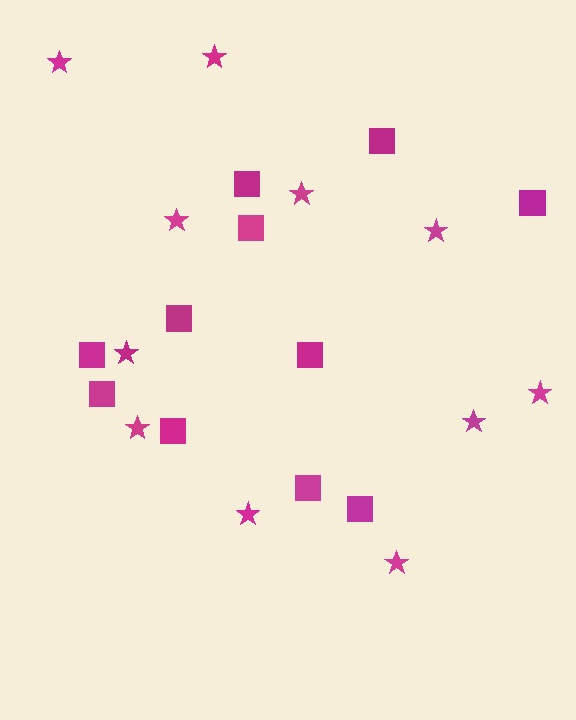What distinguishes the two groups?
There are 2 groups: one group of squares (11) and one group of stars (11).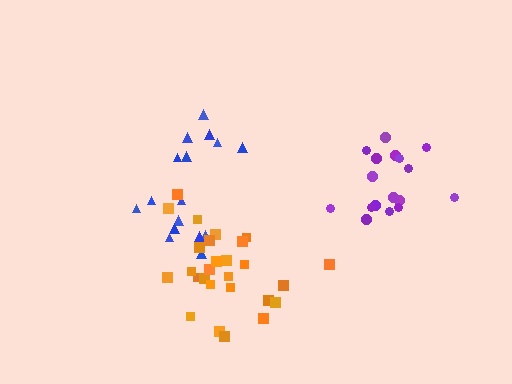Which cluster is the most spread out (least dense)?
Blue.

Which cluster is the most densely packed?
Orange.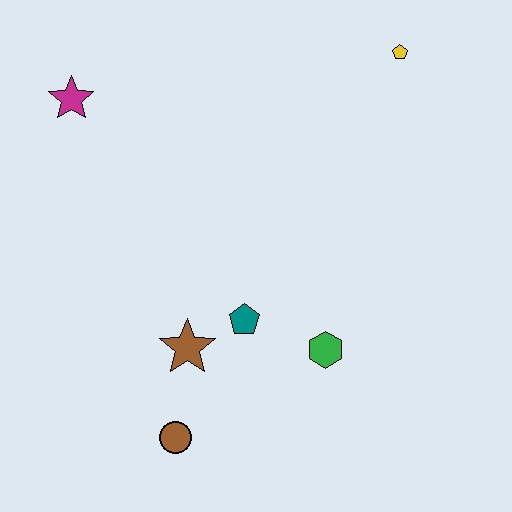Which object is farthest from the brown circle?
The yellow pentagon is farthest from the brown circle.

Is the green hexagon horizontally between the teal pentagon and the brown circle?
No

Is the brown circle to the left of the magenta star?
No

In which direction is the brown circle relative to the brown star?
The brown circle is below the brown star.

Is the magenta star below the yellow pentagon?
Yes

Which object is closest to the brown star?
The teal pentagon is closest to the brown star.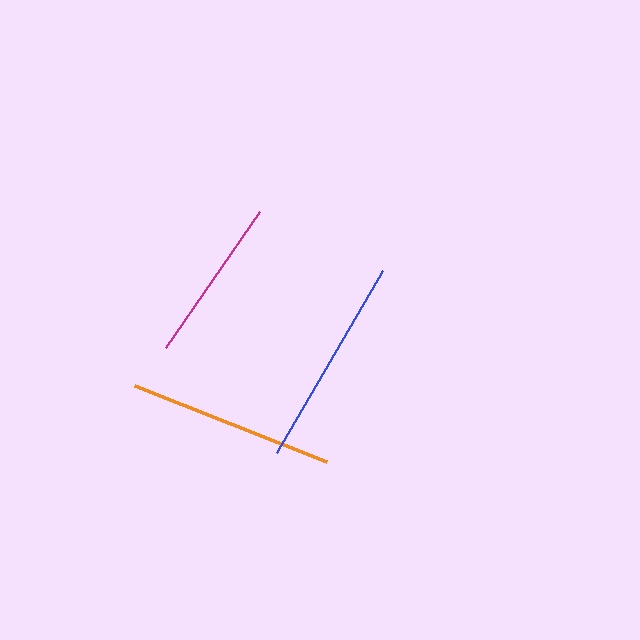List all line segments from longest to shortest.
From longest to shortest: blue, orange, magenta.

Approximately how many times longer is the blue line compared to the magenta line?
The blue line is approximately 1.3 times the length of the magenta line.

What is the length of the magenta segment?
The magenta segment is approximately 166 pixels long.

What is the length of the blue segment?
The blue segment is approximately 211 pixels long.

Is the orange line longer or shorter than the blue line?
The blue line is longer than the orange line.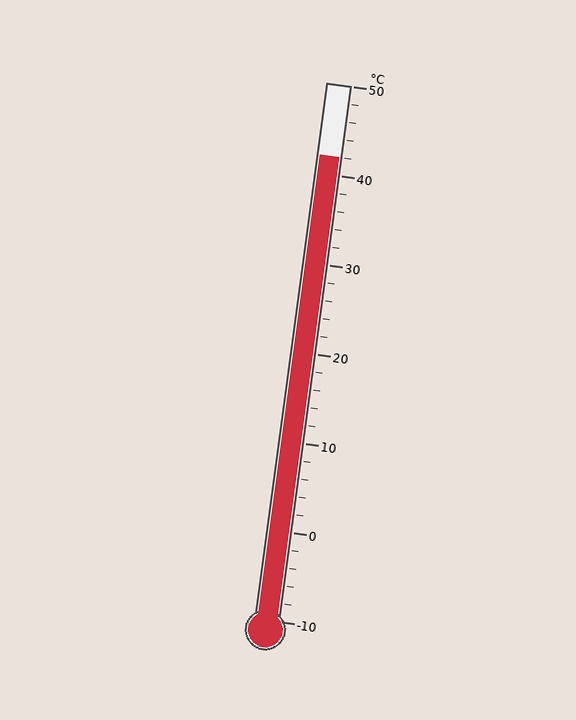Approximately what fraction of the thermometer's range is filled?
The thermometer is filled to approximately 85% of its range.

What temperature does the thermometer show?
The thermometer shows approximately 42°C.